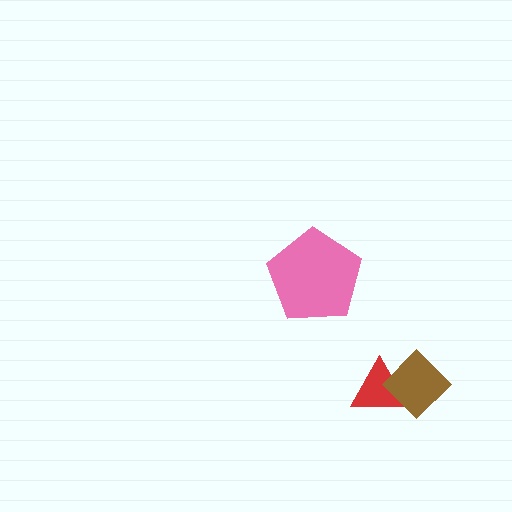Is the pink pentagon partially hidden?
No, no other shape covers it.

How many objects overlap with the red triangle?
1 object overlaps with the red triangle.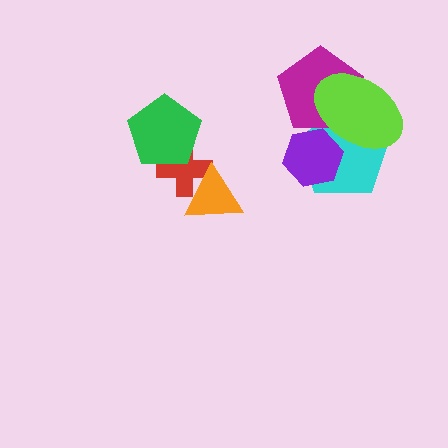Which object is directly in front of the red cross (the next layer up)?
The orange triangle is directly in front of the red cross.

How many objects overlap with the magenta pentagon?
3 objects overlap with the magenta pentagon.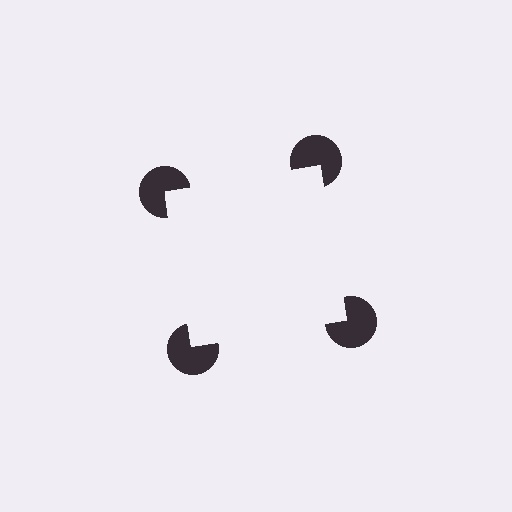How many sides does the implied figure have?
4 sides.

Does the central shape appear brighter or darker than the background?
It typically appears slightly brighter than the background, even though no actual brightness change is drawn.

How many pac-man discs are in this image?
There are 4 — one at each vertex of the illusory square.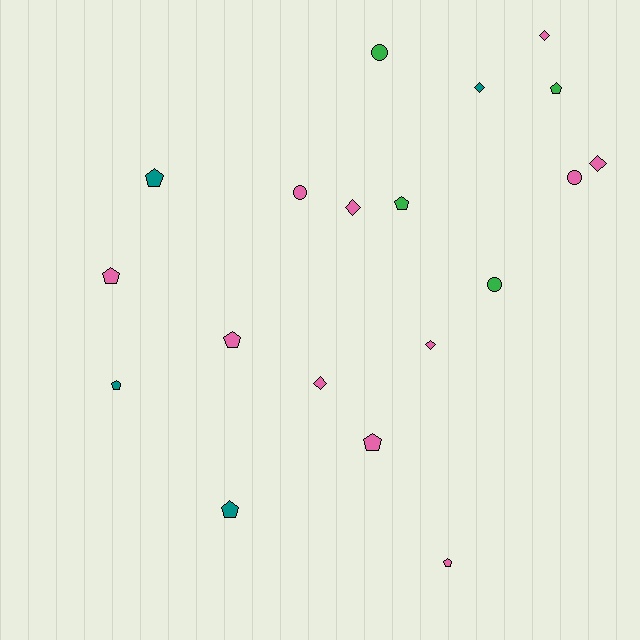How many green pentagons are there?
There are 2 green pentagons.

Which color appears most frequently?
Pink, with 11 objects.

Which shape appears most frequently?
Pentagon, with 9 objects.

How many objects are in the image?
There are 19 objects.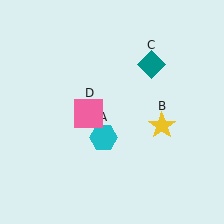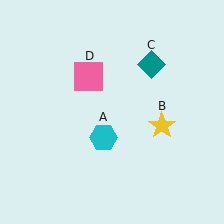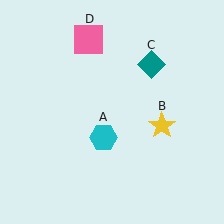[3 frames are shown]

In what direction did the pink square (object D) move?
The pink square (object D) moved up.